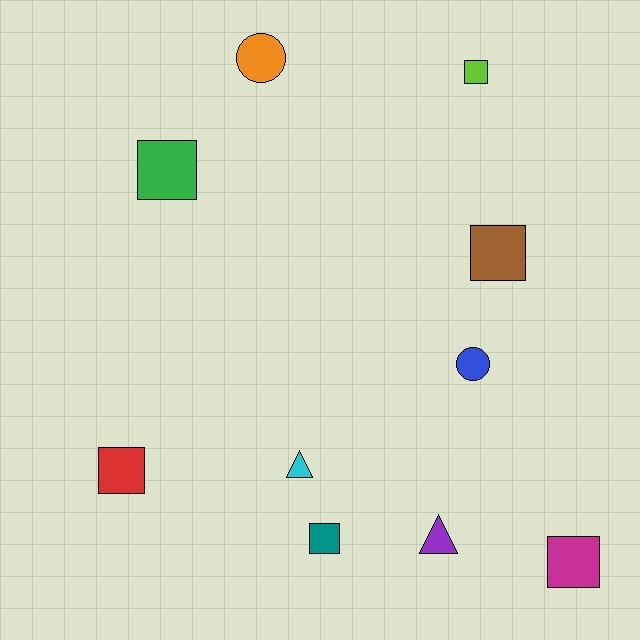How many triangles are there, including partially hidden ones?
There are 2 triangles.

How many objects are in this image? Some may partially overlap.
There are 10 objects.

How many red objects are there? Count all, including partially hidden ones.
There is 1 red object.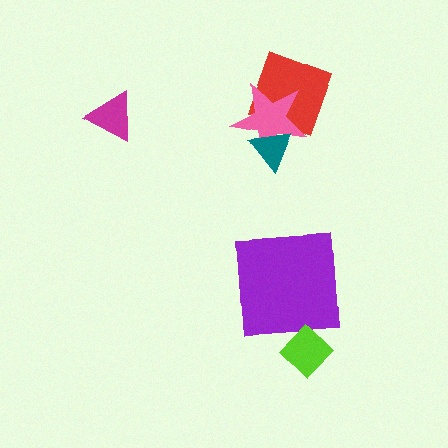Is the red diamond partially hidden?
Yes, it is partially covered by another shape.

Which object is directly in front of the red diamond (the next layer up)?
The pink star is directly in front of the red diamond.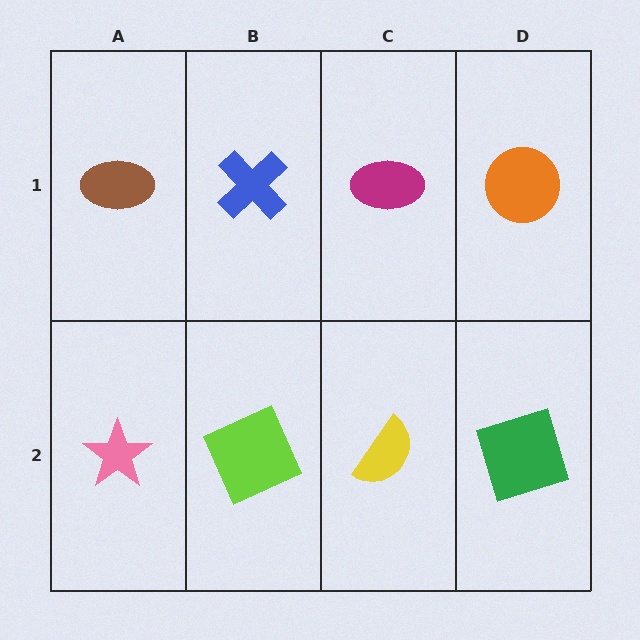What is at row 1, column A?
A brown ellipse.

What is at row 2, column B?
A lime square.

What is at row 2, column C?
A yellow semicircle.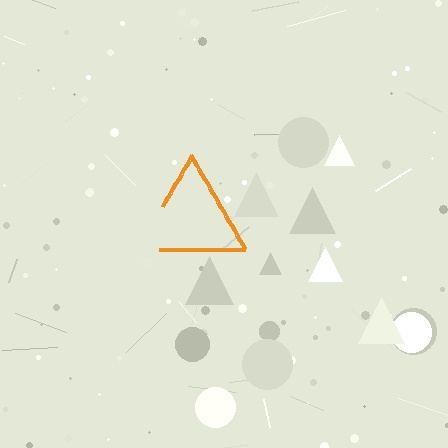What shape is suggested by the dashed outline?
The dashed outline suggests a triangle.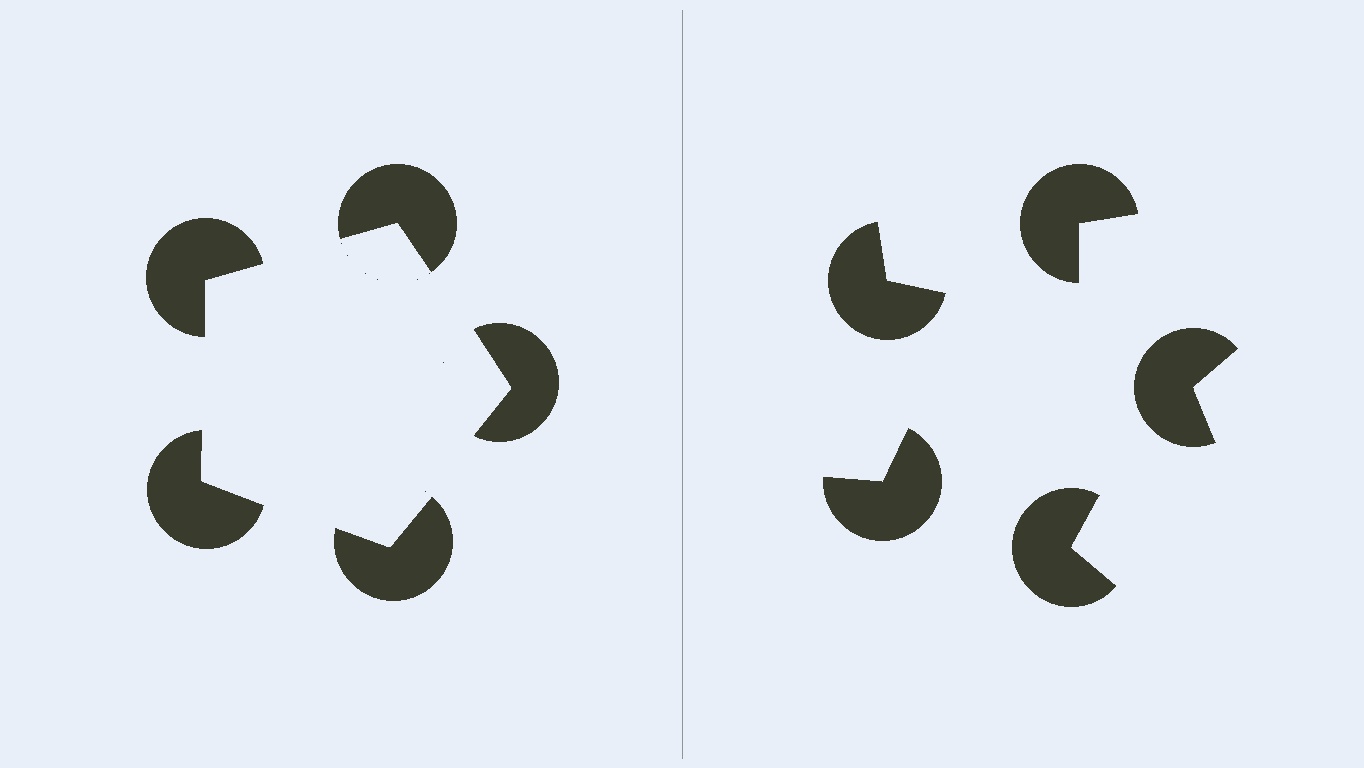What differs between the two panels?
The pac-man discs are positioned identically on both sides; only the wedge orientations differ. On the left they align to a pentagon; on the right they are misaligned.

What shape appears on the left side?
An illusory pentagon.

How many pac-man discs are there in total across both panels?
10 — 5 on each side.